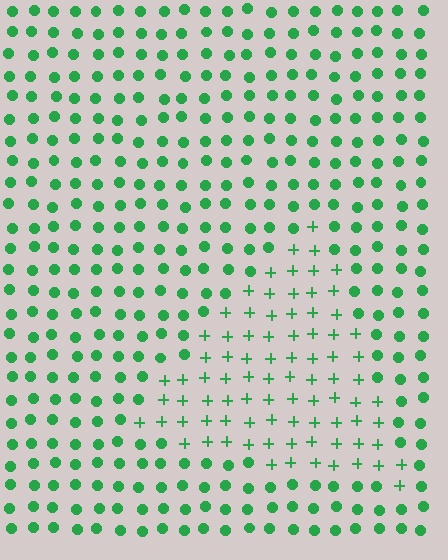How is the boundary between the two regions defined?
The boundary is defined by a change in element shape: plus signs inside vs. circles outside. All elements share the same color and spacing.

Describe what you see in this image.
The image is filled with small green elements arranged in a uniform grid. A triangle-shaped region contains plus signs, while the surrounding area contains circles. The boundary is defined purely by the change in element shape.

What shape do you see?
I see a triangle.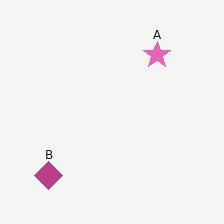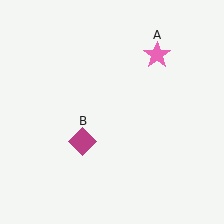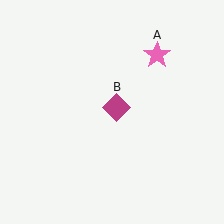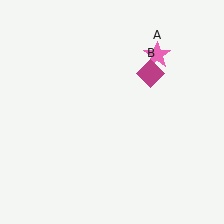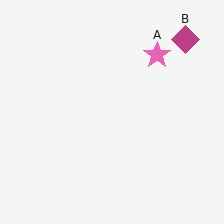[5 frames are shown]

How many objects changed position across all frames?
1 object changed position: magenta diamond (object B).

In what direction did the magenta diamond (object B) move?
The magenta diamond (object B) moved up and to the right.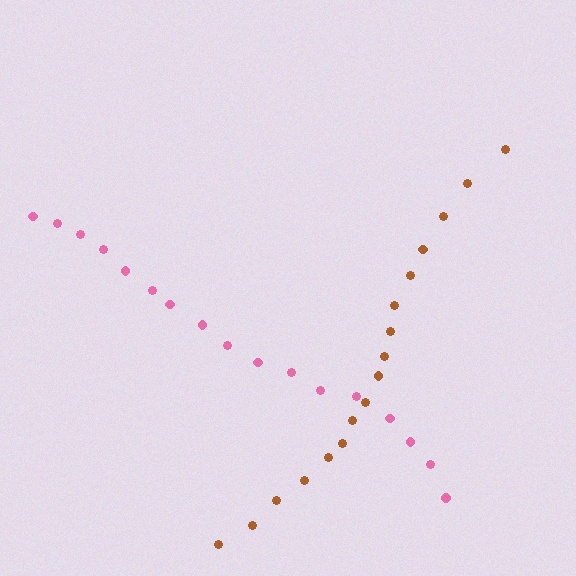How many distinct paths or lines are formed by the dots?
There are 2 distinct paths.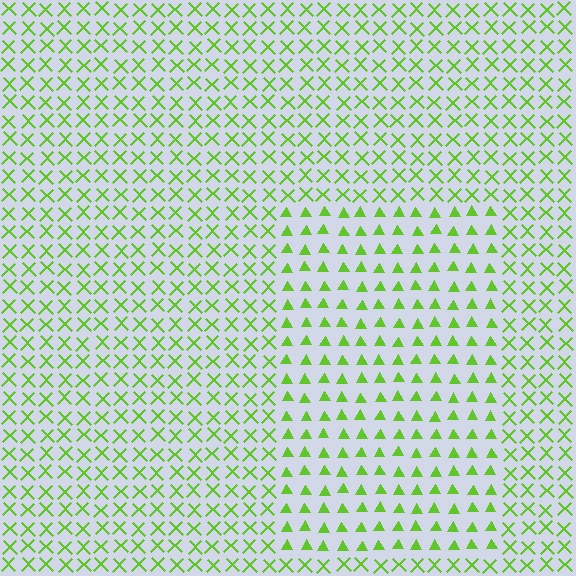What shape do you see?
I see a rectangle.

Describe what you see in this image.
The image is filled with small lime elements arranged in a uniform grid. A rectangle-shaped region contains triangles, while the surrounding area contains X marks. The boundary is defined purely by the change in element shape.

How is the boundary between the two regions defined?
The boundary is defined by a change in element shape: triangles inside vs. X marks outside. All elements share the same color and spacing.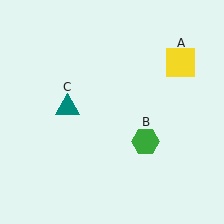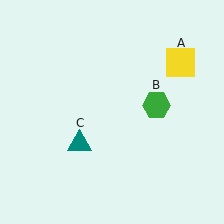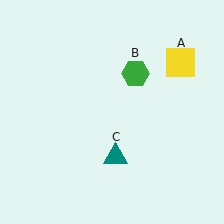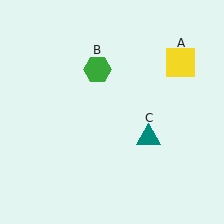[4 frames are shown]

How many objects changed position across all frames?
2 objects changed position: green hexagon (object B), teal triangle (object C).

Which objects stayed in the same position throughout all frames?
Yellow square (object A) remained stationary.